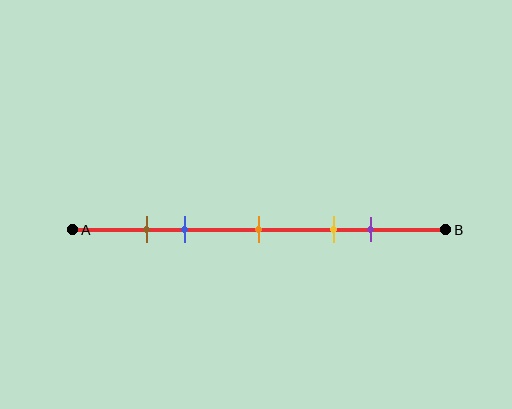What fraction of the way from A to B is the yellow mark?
The yellow mark is approximately 70% (0.7) of the way from A to B.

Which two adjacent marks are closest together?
The brown and blue marks are the closest adjacent pair.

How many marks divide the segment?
There are 5 marks dividing the segment.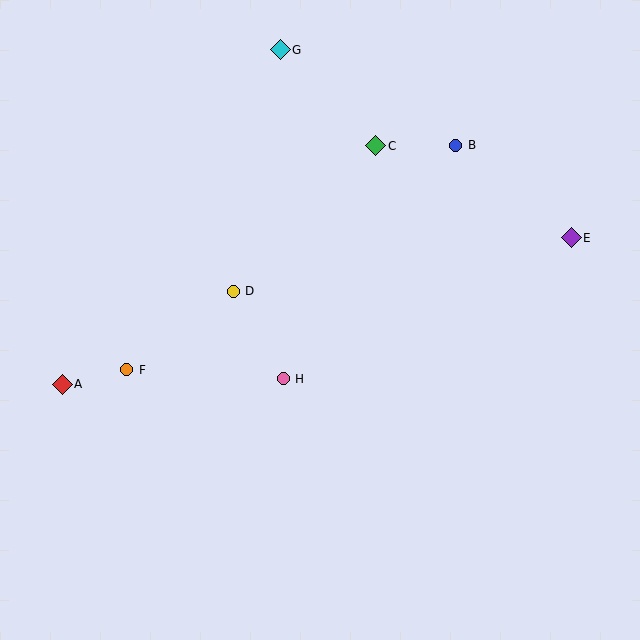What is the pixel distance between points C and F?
The distance between C and F is 335 pixels.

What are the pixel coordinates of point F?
Point F is at (127, 370).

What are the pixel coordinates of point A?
Point A is at (62, 384).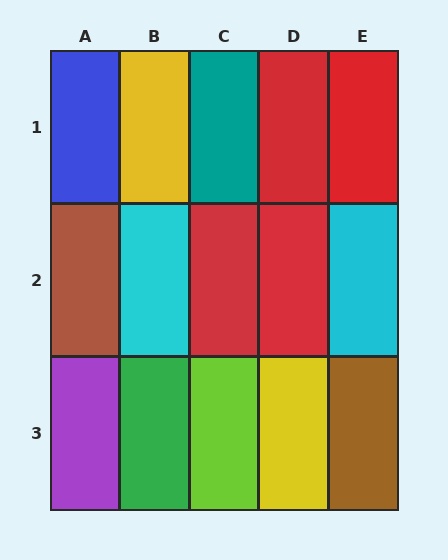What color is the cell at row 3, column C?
Lime.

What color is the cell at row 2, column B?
Cyan.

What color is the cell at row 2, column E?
Cyan.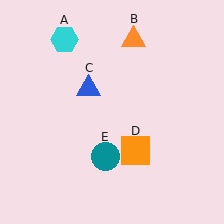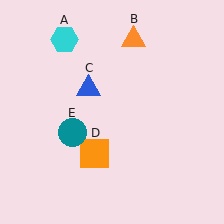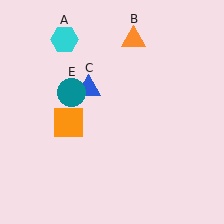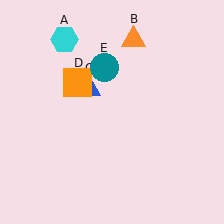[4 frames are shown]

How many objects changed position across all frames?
2 objects changed position: orange square (object D), teal circle (object E).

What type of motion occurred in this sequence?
The orange square (object D), teal circle (object E) rotated clockwise around the center of the scene.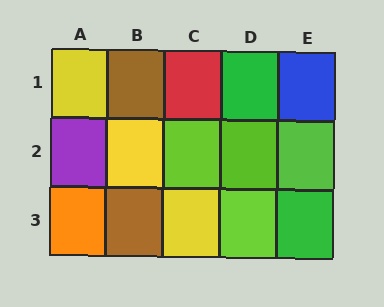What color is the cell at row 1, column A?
Yellow.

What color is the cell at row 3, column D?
Lime.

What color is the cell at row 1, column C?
Red.